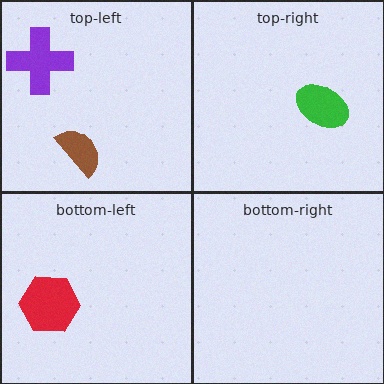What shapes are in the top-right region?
The green ellipse.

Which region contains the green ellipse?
The top-right region.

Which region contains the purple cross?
The top-left region.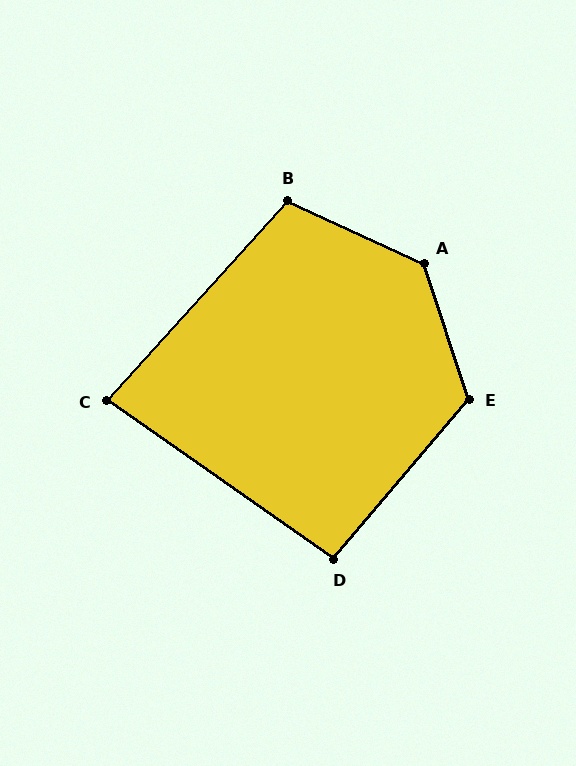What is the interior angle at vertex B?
Approximately 108 degrees (obtuse).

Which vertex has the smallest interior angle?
C, at approximately 83 degrees.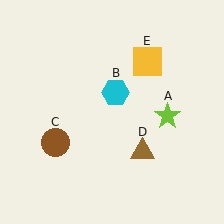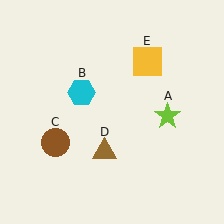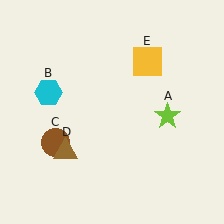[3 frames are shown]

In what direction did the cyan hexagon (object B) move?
The cyan hexagon (object B) moved left.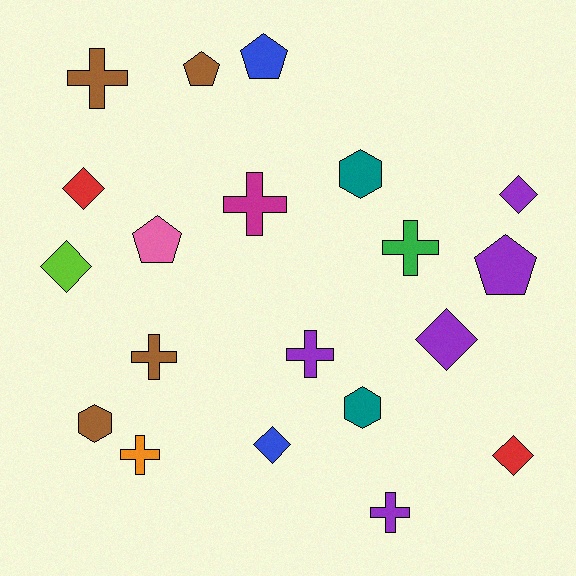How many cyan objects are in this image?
There are no cyan objects.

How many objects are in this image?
There are 20 objects.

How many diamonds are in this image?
There are 6 diamonds.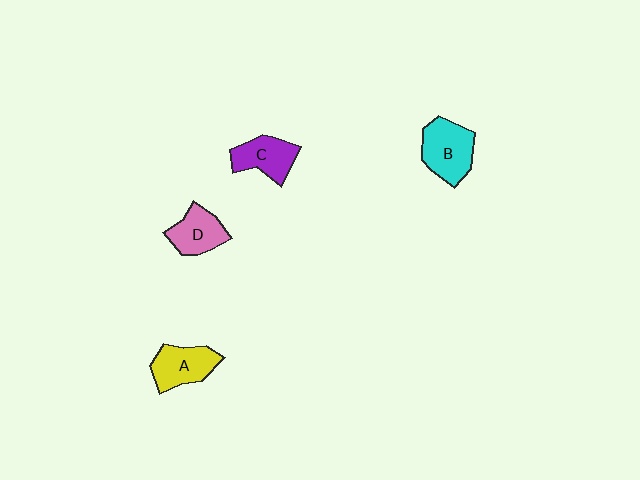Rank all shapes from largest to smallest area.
From largest to smallest: B (cyan), A (yellow), C (purple), D (pink).